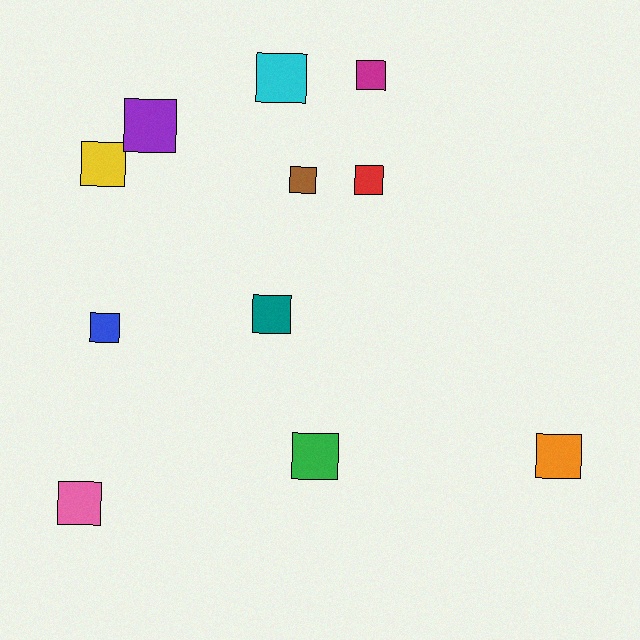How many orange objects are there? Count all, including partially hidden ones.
There is 1 orange object.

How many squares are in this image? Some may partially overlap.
There are 11 squares.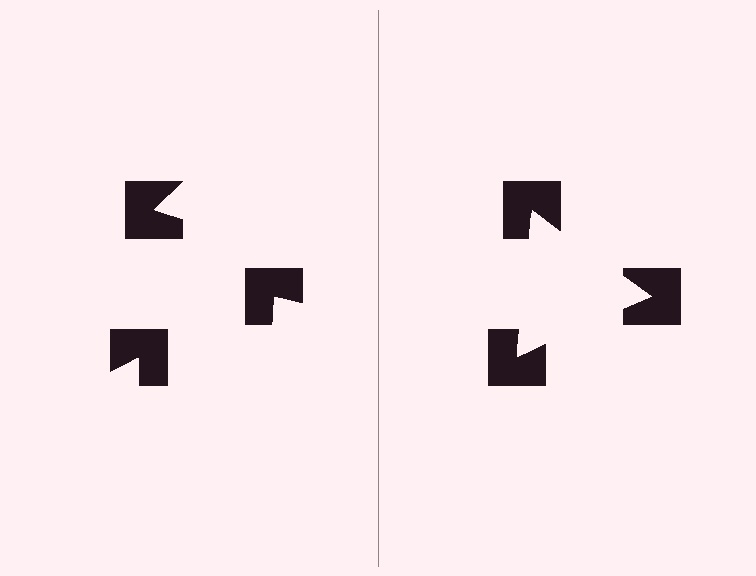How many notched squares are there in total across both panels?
6 — 3 on each side.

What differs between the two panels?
The notched squares are positioned identically on both sides; only the wedge orientations differ. On the right they align to a triangle; on the left they are misaligned.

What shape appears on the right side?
An illusory triangle.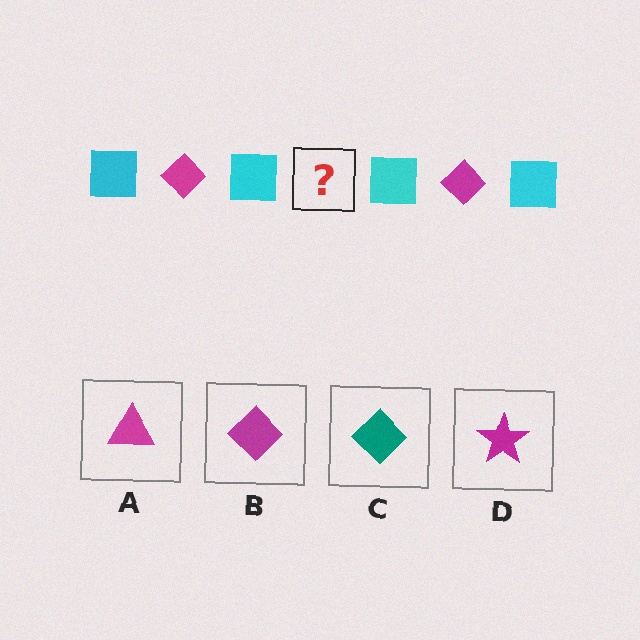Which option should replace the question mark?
Option B.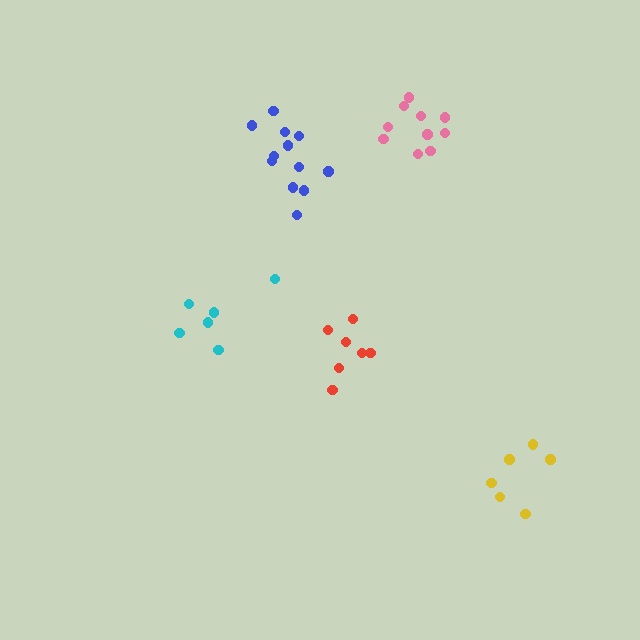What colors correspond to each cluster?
The clusters are colored: blue, red, cyan, yellow, pink.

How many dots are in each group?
Group 1: 12 dots, Group 2: 7 dots, Group 3: 6 dots, Group 4: 6 dots, Group 5: 10 dots (41 total).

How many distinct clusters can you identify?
There are 5 distinct clusters.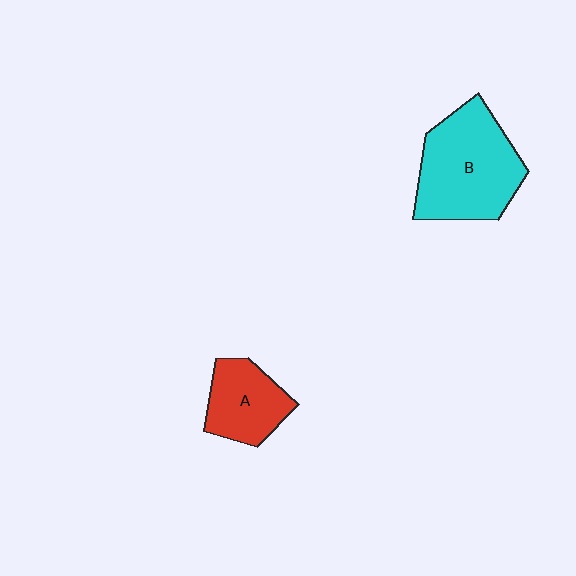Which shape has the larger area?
Shape B (cyan).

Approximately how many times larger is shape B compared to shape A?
Approximately 1.8 times.